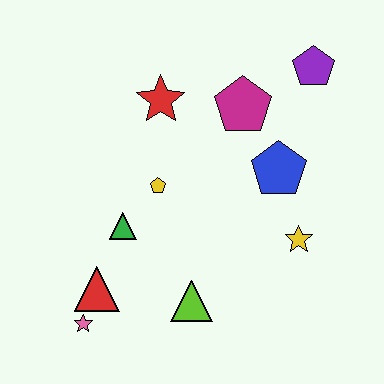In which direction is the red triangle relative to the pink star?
The red triangle is above the pink star.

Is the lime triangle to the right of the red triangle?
Yes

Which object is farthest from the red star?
The pink star is farthest from the red star.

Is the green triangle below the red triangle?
No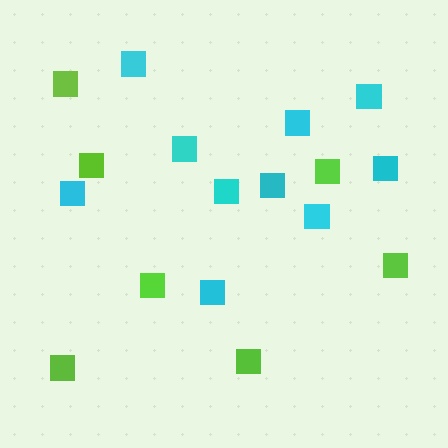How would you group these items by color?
There are 2 groups: one group of lime squares (7) and one group of cyan squares (10).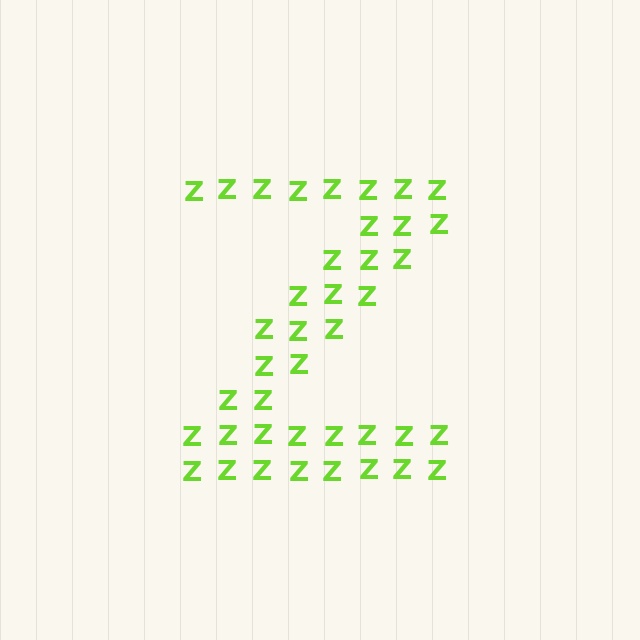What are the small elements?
The small elements are letter Z's.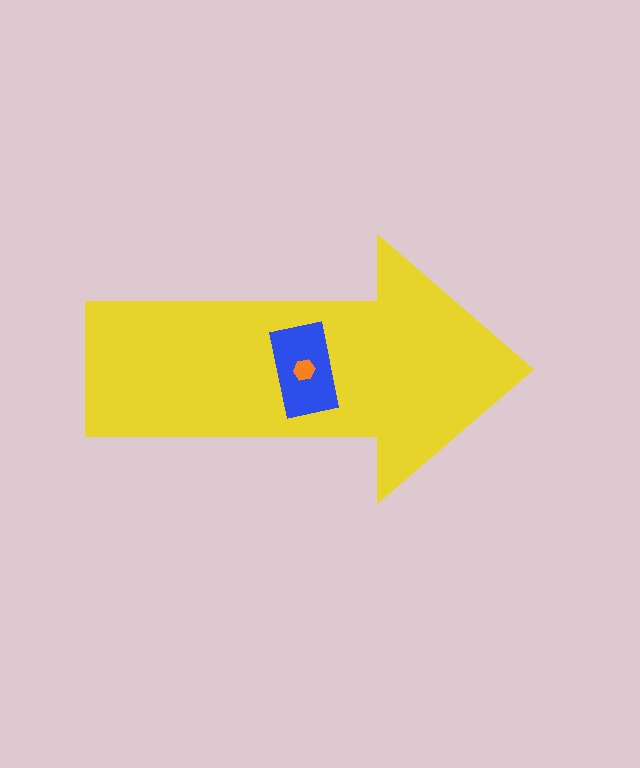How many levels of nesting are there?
3.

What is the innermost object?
The orange hexagon.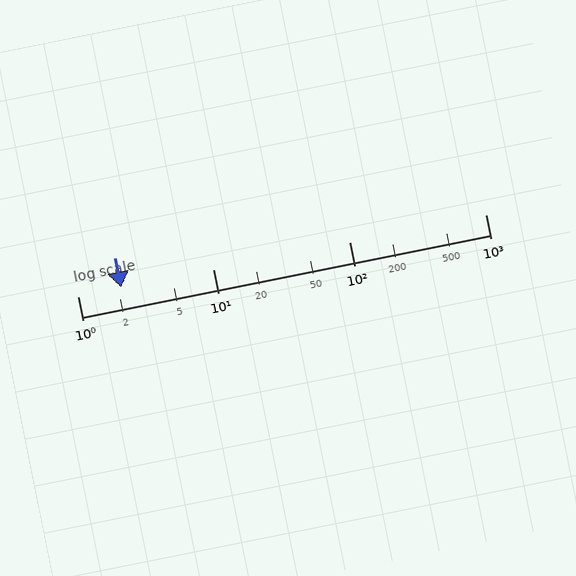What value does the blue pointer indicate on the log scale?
The pointer indicates approximately 2.1.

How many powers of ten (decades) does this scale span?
The scale spans 3 decades, from 1 to 1000.